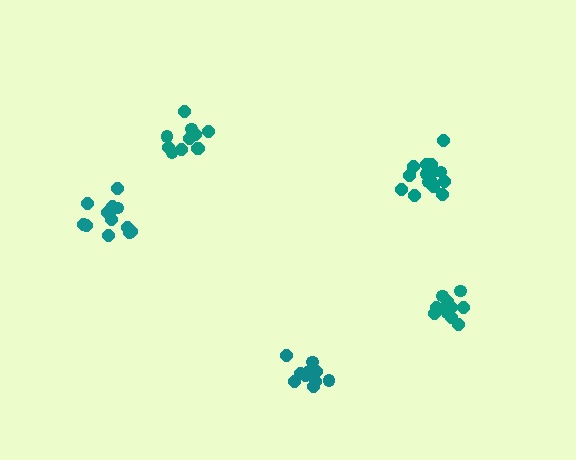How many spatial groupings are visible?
There are 5 spatial groupings.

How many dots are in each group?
Group 1: 15 dots, Group 2: 13 dots, Group 3: 10 dots, Group 4: 11 dots, Group 5: 12 dots (61 total).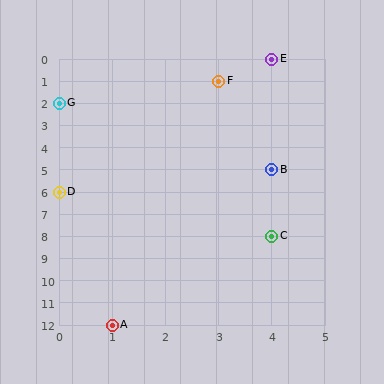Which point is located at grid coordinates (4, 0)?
Point E is at (4, 0).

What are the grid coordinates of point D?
Point D is at grid coordinates (0, 6).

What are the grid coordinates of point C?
Point C is at grid coordinates (4, 8).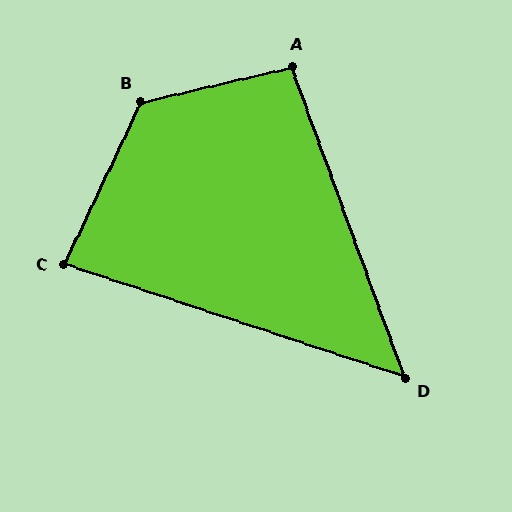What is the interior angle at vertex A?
Approximately 97 degrees (obtuse).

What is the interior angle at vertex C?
Approximately 83 degrees (acute).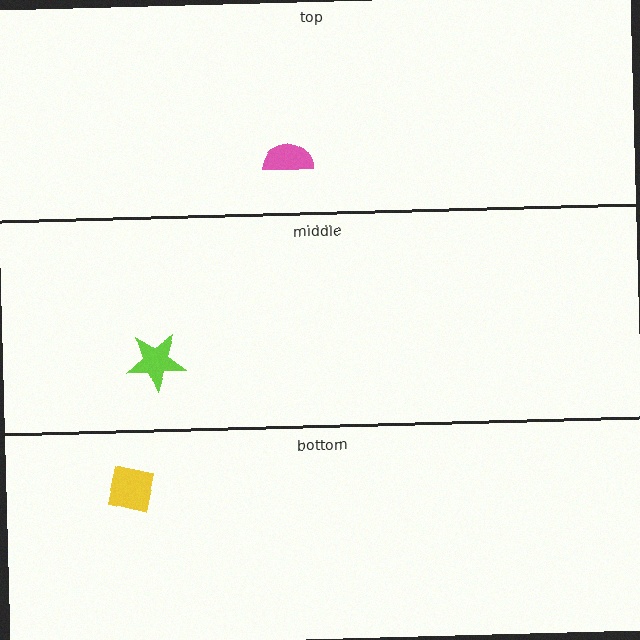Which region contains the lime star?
The middle region.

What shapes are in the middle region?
The lime star.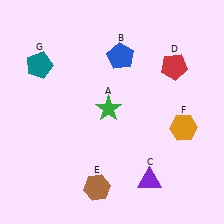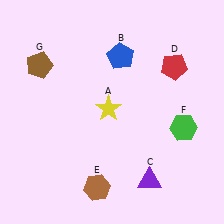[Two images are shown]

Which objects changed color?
A changed from green to yellow. F changed from orange to green. G changed from teal to brown.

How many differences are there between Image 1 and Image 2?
There are 3 differences between the two images.